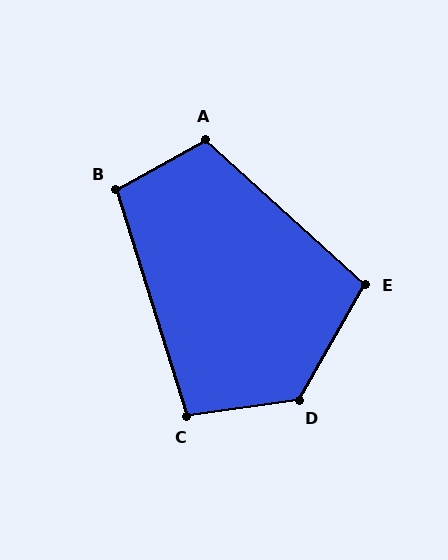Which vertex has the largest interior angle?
D, at approximately 128 degrees.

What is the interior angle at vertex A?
Approximately 109 degrees (obtuse).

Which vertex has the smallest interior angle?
C, at approximately 99 degrees.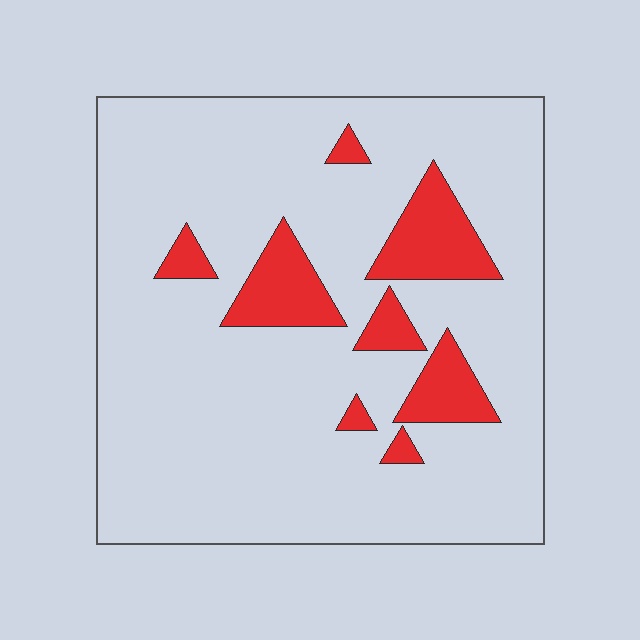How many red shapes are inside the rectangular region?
8.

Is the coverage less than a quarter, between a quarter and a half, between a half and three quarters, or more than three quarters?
Less than a quarter.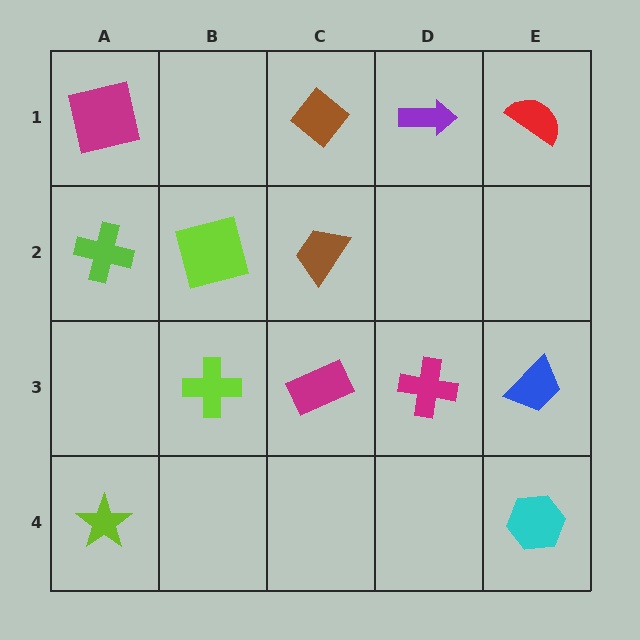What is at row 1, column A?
A magenta square.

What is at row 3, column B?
A lime cross.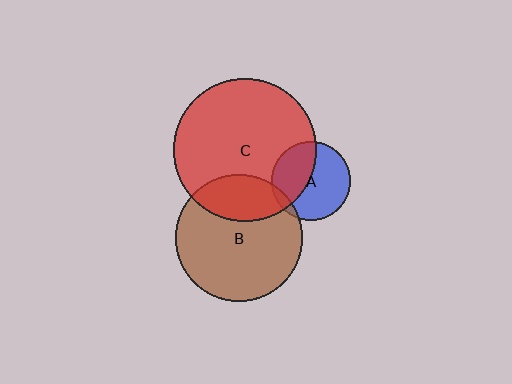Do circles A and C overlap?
Yes.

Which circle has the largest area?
Circle C (red).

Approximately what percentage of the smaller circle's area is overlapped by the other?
Approximately 40%.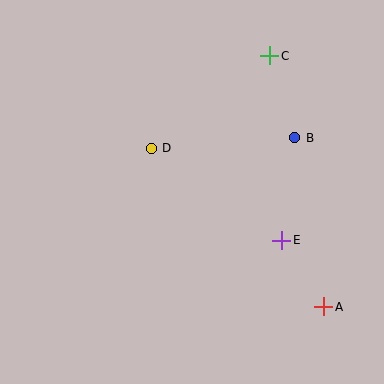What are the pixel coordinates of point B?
Point B is at (295, 138).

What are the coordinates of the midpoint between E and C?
The midpoint between E and C is at (276, 148).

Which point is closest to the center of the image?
Point D at (151, 148) is closest to the center.